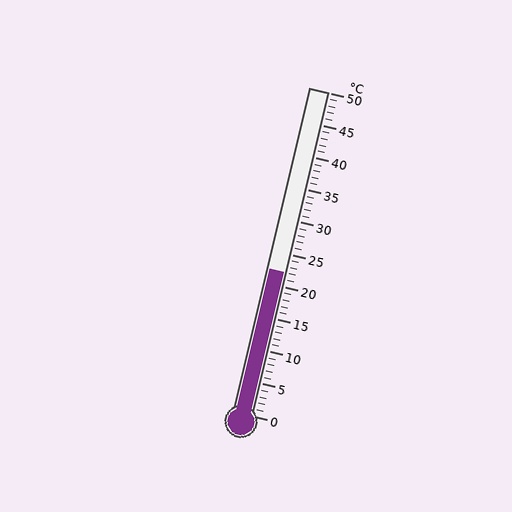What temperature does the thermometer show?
The thermometer shows approximately 22°C.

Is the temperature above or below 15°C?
The temperature is above 15°C.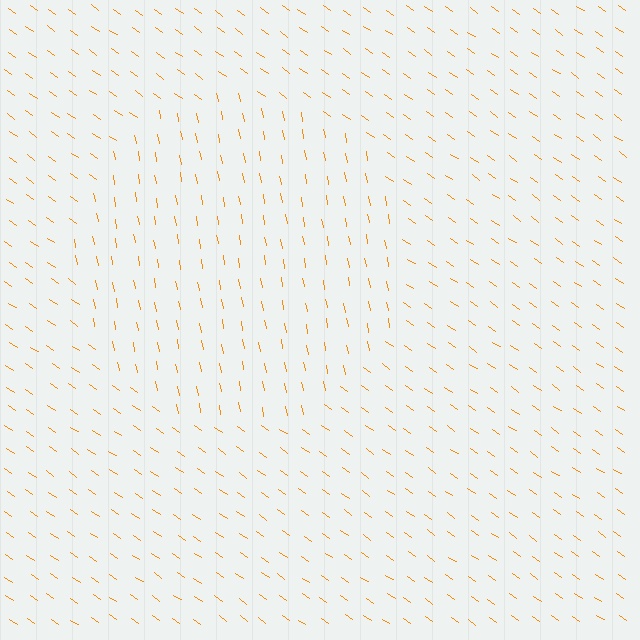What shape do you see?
I see a circle.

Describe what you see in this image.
The image is filled with small orange line segments. A circle region in the image has lines oriented differently from the surrounding lines, creating a visible texture boundary.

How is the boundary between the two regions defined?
The boundary is defined purely by a change in line orientation (approximately 45 degrees difference). All lines are the same color and thickness.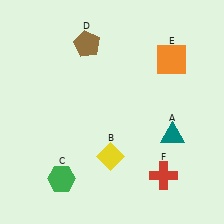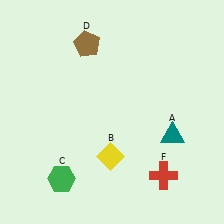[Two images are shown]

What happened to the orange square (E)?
The orange square (E) was removed in Image 2. It was in the top-right area of Image 1.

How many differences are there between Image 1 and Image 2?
There is 1 difference between the two images.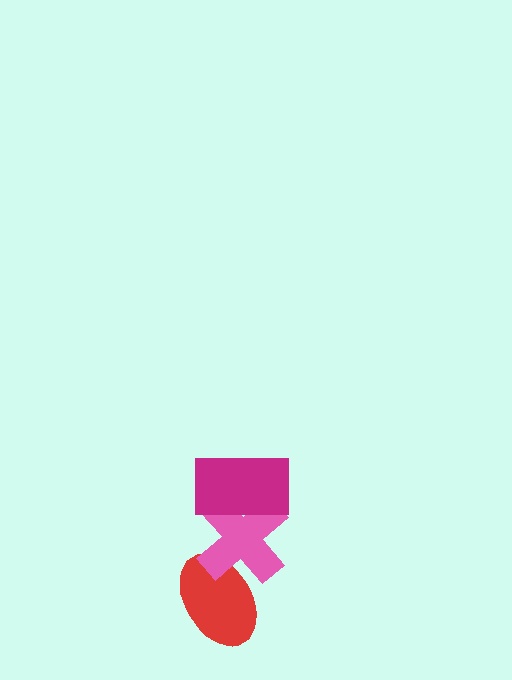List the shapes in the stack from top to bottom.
From top to bottom: the magenta rectangle, the pink cross, the red ellipse.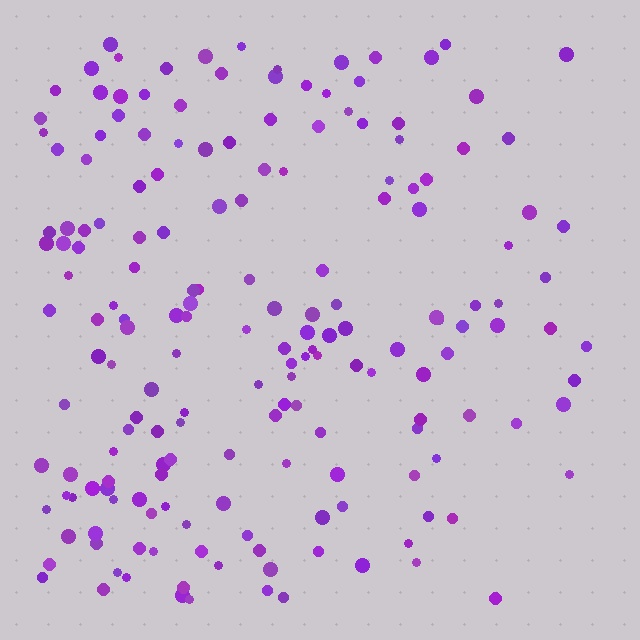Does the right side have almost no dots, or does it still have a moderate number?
Still a moderate number, just noticeably fewer than the left.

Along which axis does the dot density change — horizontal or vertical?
Horizontal.